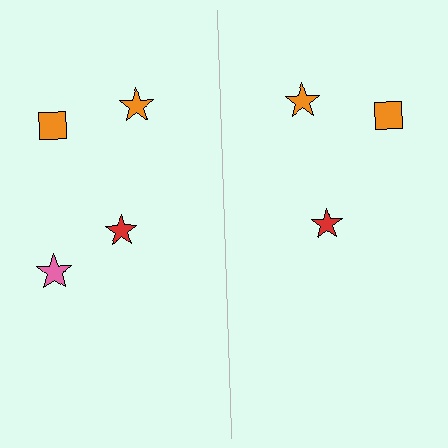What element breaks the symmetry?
A pink star is missing from the right side.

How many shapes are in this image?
There are 7 shapes in this image.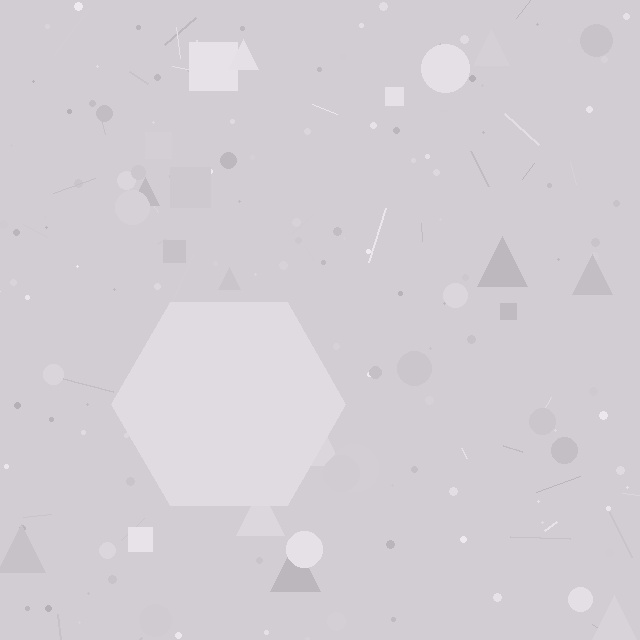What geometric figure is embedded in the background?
A hexagon is embedded in the background.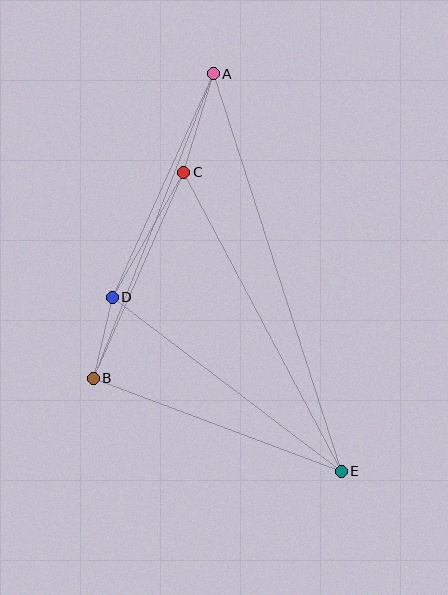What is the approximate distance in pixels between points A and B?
The distance between A and B is approximately 327 pixels.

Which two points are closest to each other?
Points B and D are closest to each other.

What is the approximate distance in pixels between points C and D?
The distance between C and D is approximately 144 pixels.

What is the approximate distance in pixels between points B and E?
The distance between B and E is approximately 265 pixels.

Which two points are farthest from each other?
Points A and E are farthest from each other.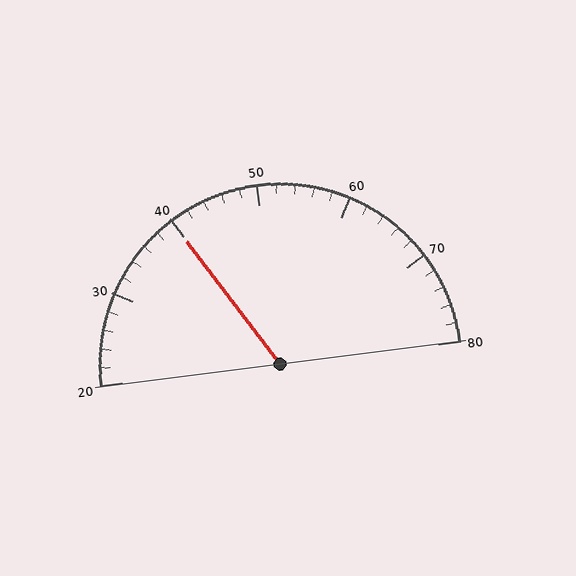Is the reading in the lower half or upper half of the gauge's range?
The reading is in the lower half of the range (20 to 80).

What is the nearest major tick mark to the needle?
The nearest major tick mark is 40.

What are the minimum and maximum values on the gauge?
The gauge ranges from 20 to 80.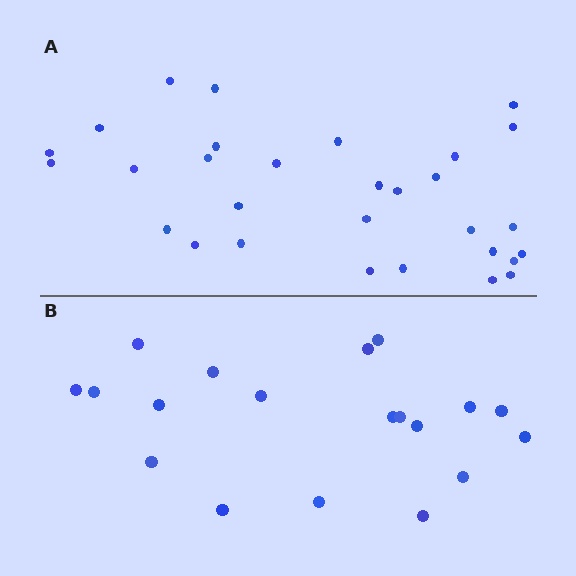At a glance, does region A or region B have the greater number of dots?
Region A (the top region) has more dots.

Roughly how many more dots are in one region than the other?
Region A has roughly 12 or so more dots than region B.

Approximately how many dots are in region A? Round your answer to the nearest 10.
About 30 dots.